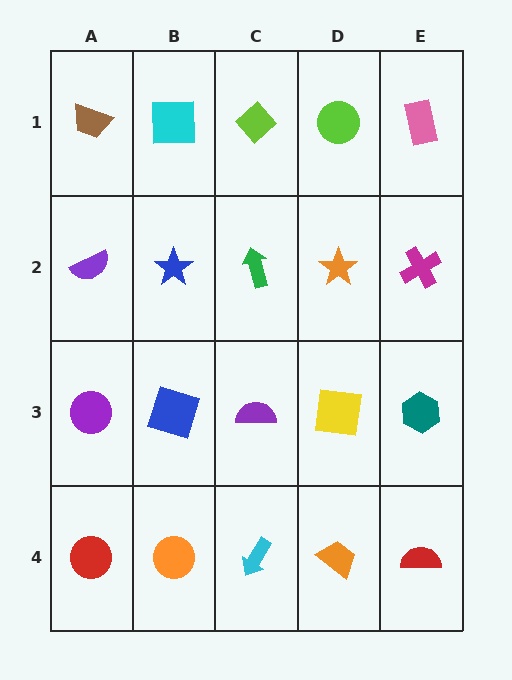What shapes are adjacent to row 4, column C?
A purple semicircle (row 3, column C), an orange circle (row 4, column B), an orange trapezoid (row 4, column D).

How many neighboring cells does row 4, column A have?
2.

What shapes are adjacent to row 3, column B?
A blue star (row 2, column B), an orange circle (row 4, column B), a purple circle (row 3, column A), a purple semicircle (row 3, column C).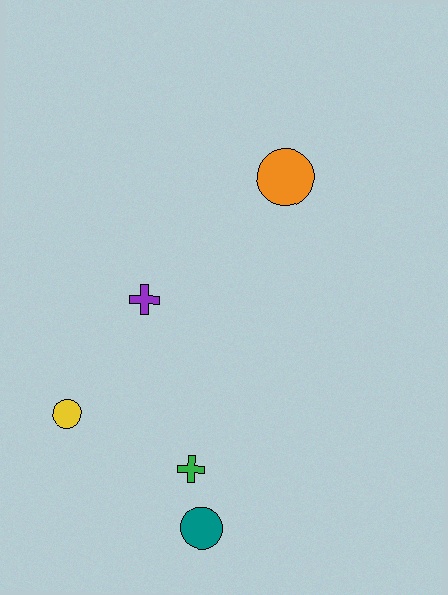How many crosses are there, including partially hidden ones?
There are 2 crosses.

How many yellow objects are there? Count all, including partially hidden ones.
There is 1 yellow object.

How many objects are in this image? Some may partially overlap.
There are 5 objects.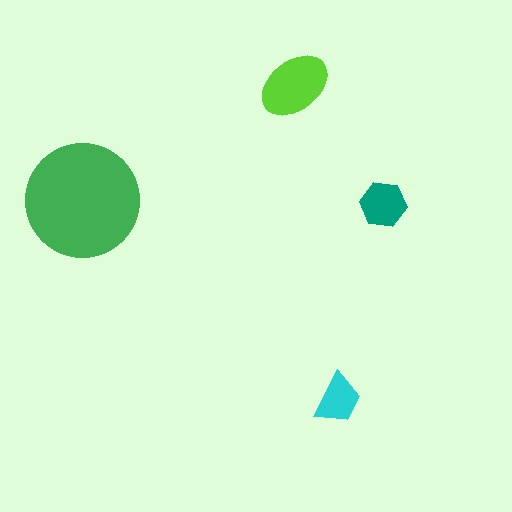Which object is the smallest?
The cyan trapezoid.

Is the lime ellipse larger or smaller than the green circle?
Smaller.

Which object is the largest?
The green circle.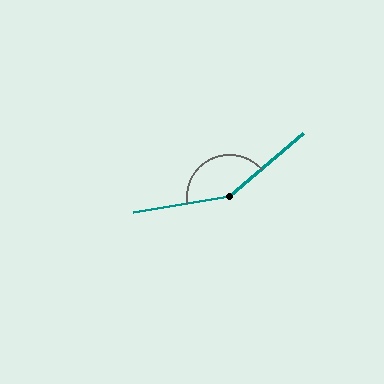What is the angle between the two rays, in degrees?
Approximately 149 degrees.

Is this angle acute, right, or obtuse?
It is obtuse.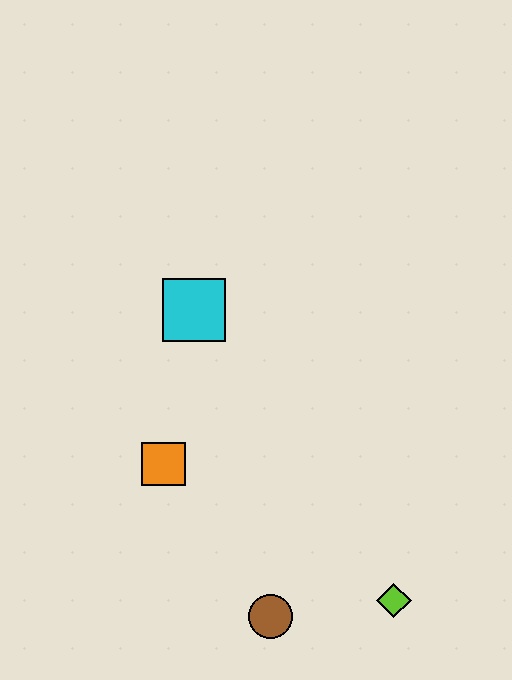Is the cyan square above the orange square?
Yes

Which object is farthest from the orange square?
The lime diamond is farthest from the orange square.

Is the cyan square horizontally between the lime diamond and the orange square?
Yes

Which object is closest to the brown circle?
The lime diamond is closest to the brown circle.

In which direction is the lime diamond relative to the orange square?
The lime diamond is to the right of the orange square.